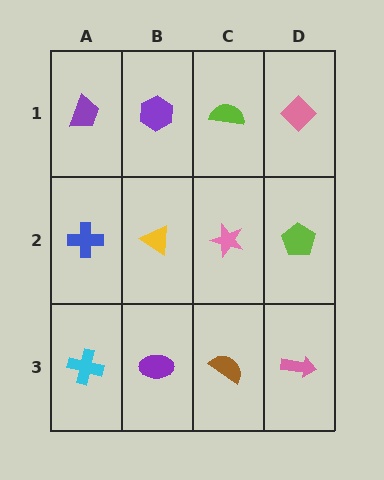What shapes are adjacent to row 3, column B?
A yellow triangle (row 2, column B), a cyan cross (row 3, column A), a brown semicircle (row 3, column C).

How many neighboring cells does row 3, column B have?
3.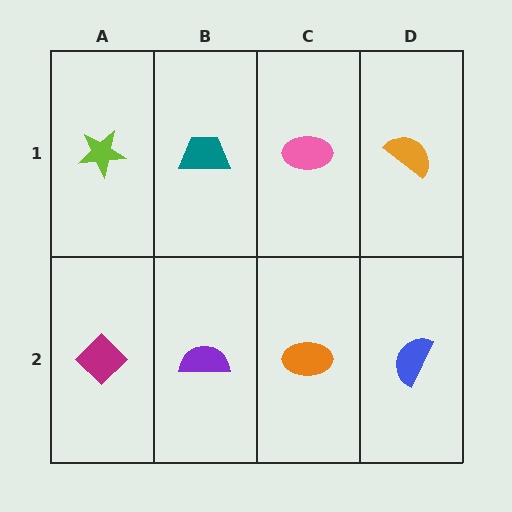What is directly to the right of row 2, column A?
A purple semicircle.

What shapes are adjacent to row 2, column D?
An orange semicircle (row 1, column D), an orange ellipse (row 2, column C).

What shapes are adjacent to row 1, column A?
A magenta diamond (row 2, column A), a teal trapezoid (row 1, column B).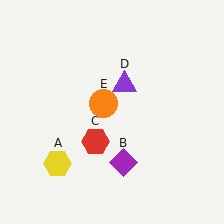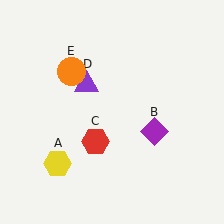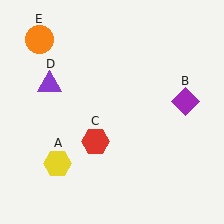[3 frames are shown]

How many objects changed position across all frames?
3 objects changed position: purple diamond (object B), purple triangle (object D), orange circle (object E).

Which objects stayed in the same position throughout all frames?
Yellow hexagon (object A) and red hexagon (object C) remained stationary.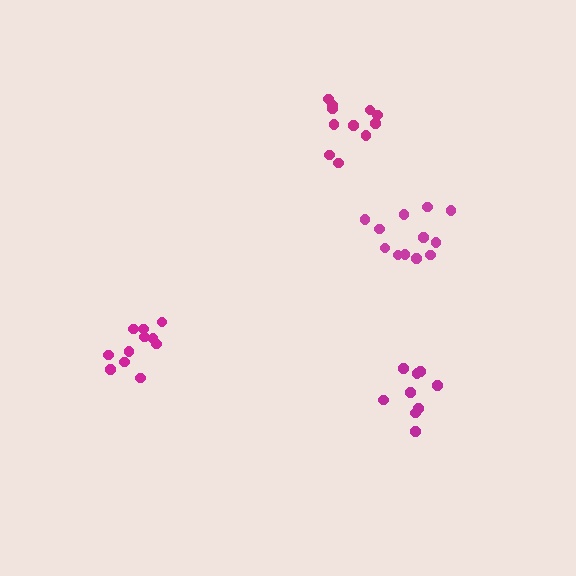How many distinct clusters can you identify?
There are 4 distinct clusters.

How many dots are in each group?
Group 1: 11 dots, Group 2: 9 dots, Group 3: 11 dots, Group 4: 12 dots (43 total).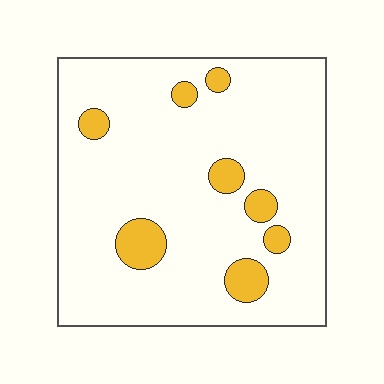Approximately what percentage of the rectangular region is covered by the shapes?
Approximately 10%.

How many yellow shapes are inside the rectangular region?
8.